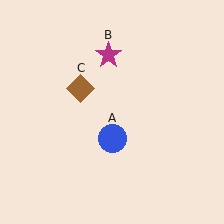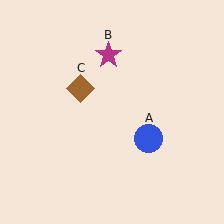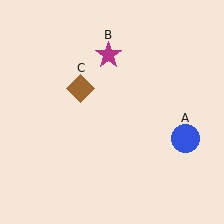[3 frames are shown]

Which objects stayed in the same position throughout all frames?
Magenta star (object B) and brown diamond (object C) remained stationary.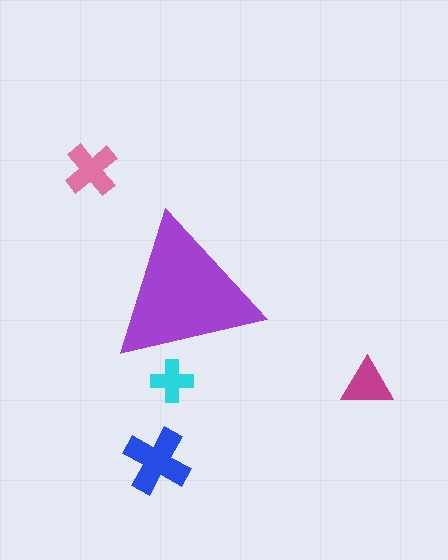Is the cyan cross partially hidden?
Yes, the cyan cross is partially hidden behind the purple triangle.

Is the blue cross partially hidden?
No, the blue cross is fully visible.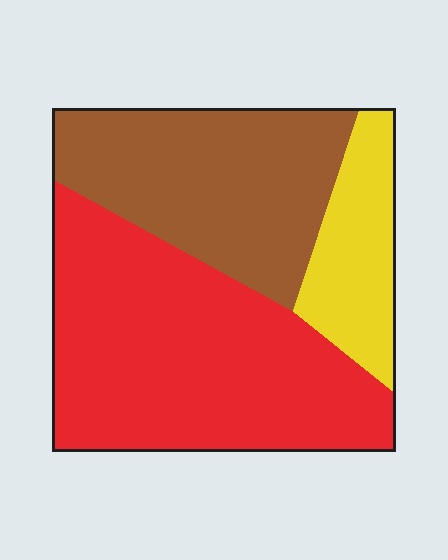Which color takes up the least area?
Yellow, at roughly 15%.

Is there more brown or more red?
Red.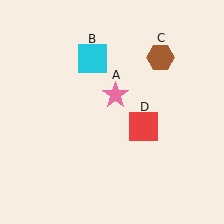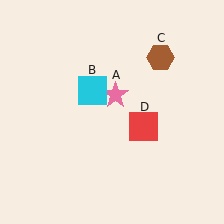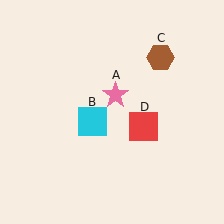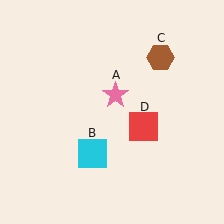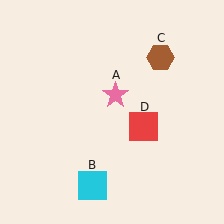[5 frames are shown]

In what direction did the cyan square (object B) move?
The cyan square (object B) moved down.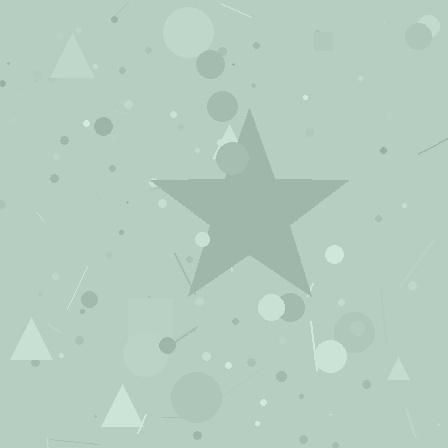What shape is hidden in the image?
A star is hidden in the image.